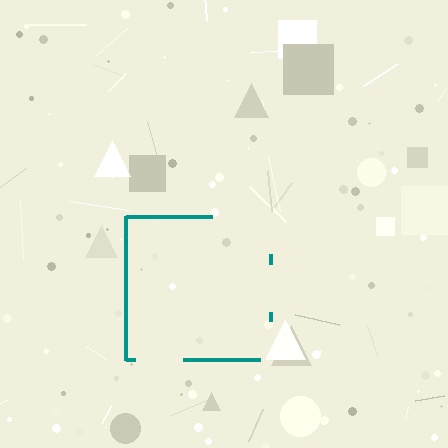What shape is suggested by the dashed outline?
The dashed outline suggests a square.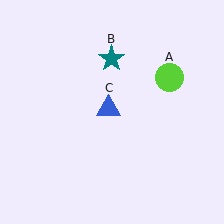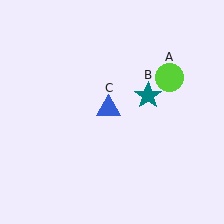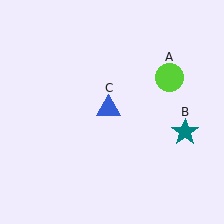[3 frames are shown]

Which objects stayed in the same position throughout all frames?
Lime circle (object A) and blue triangle (object C) remained stationary.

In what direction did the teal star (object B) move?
The teal star (object B) moved down and to the right.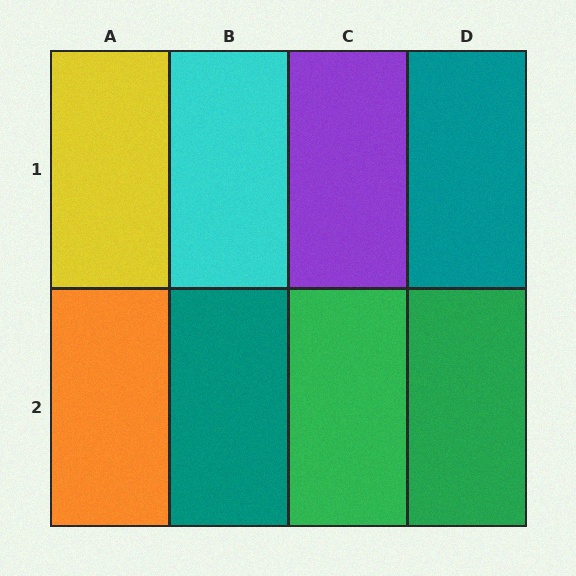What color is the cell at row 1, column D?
Teal.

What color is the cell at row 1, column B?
Cyan.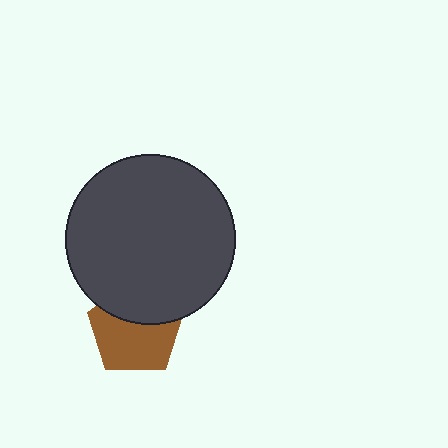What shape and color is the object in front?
The object in front is a dark gray circle.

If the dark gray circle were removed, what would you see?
You would see the complete brown pentagon.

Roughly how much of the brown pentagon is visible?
About half of it is visible (roughly 62%).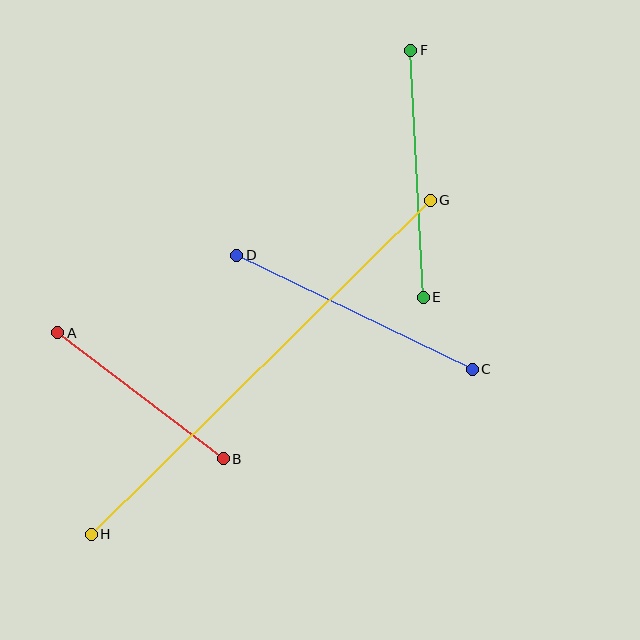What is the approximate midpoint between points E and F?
The midpoint is at approximately (417, 174) pixels.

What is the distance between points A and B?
The distance is approximately 208 pixels.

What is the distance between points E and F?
The distance is approximately 248 pixels.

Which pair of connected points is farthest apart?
Points G and H are farthest apart.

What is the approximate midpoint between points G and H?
The midpoint is at approximately (261, 367) pixels.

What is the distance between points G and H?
The distance is approximately 476 pixels.